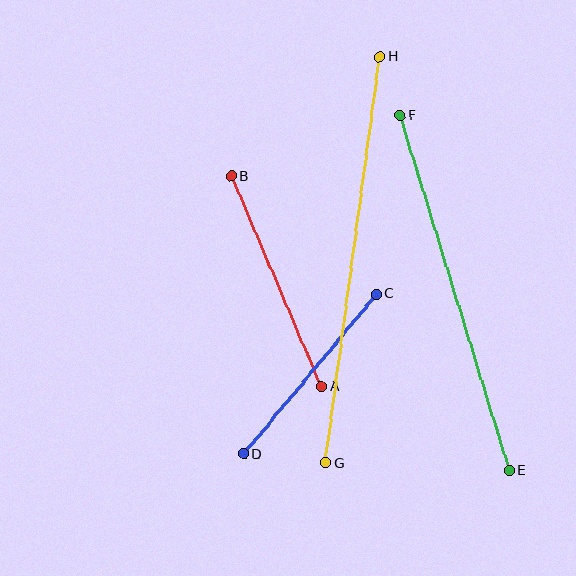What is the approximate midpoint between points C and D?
The midpoint is at approximately (310, 374) pixels.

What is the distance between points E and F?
The distance is approximately 372 pixels.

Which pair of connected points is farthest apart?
Points G and H are farthest apart.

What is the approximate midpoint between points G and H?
The midpoint is at approximately (352, 260) pixels.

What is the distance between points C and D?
The distance is approximately 208 pixels.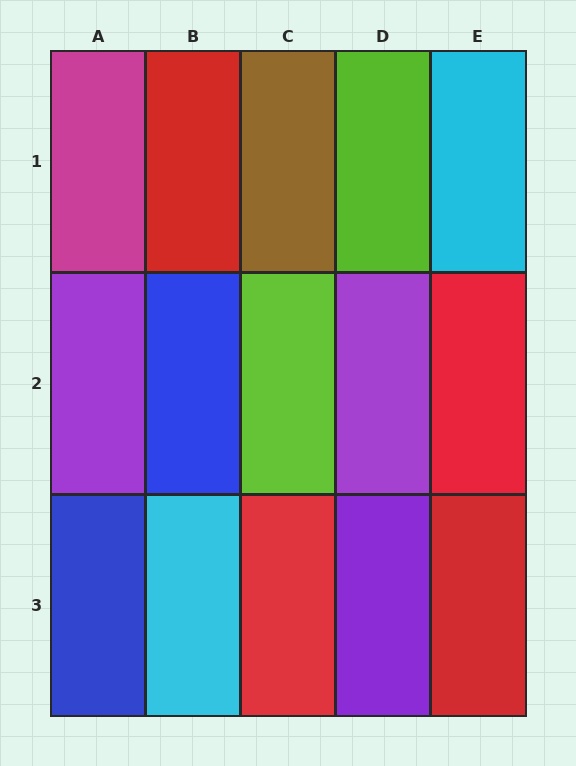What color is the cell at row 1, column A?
Magenta.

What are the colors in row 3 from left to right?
Blue, cyan, red, purple, red.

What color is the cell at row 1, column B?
Red.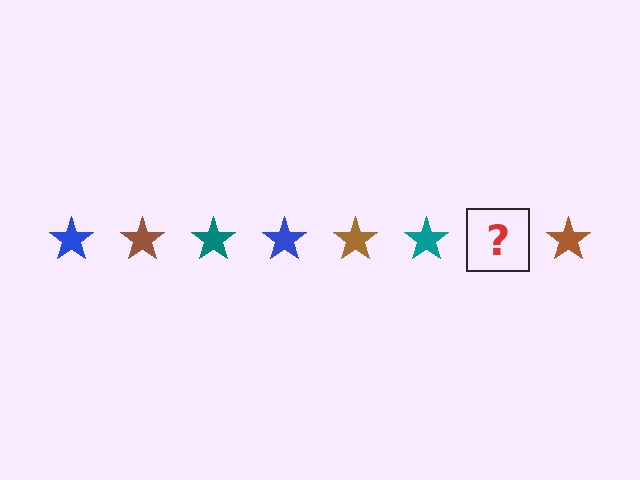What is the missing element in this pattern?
The missing element is a blue star.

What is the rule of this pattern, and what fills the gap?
The rule is that the pattern cycles through blue, brown, teal stars. The gap should be filled with a blue star.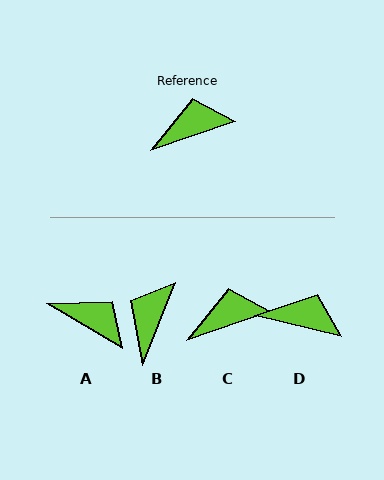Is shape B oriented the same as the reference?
No, it is off by about 49 degrees.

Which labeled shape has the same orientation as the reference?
C.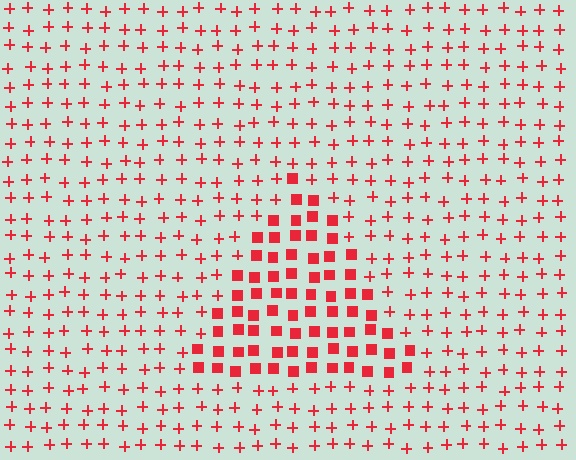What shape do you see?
I see a triangle.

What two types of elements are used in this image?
The image uses squares inside the triangle region and plus signs outside it.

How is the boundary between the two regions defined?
The boundary is defined by a change in element shape: squares inside vs. plus signs outside. All elements share the same color and spacing.